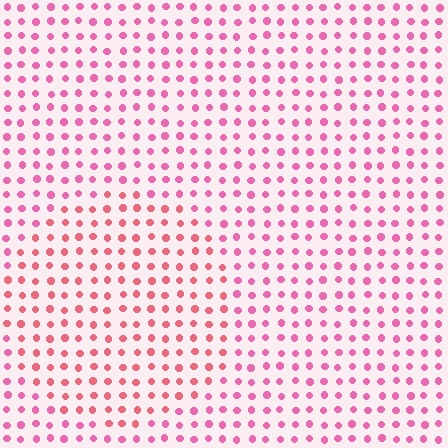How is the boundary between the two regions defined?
The boundary is defined purely by a slight shift in hue (about 23 degrees). Spacing, size, and orientation are identical on both sides.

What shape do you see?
I see a circle.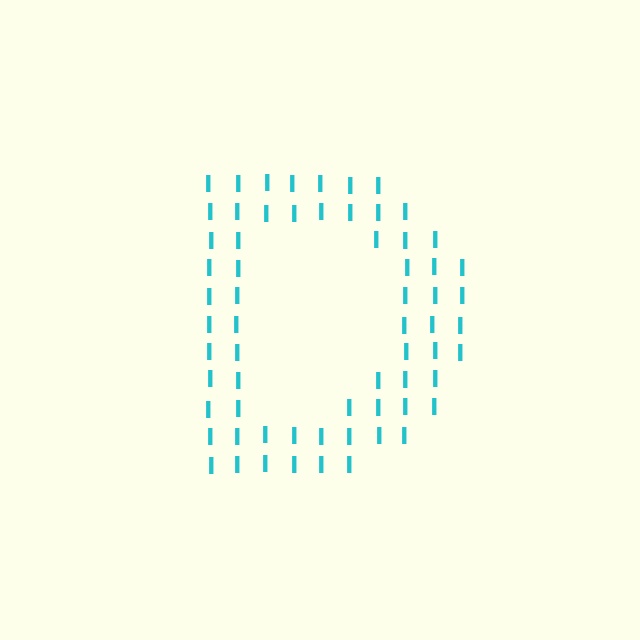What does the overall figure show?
The overall figure shows the letter D.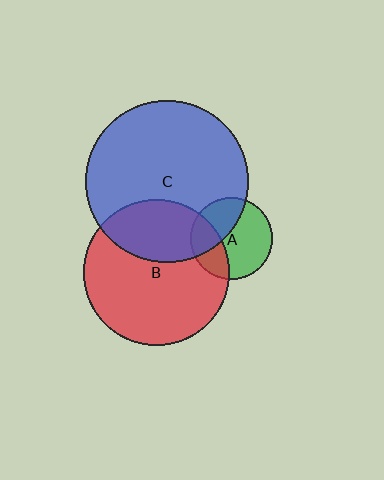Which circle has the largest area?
Circle C (blue).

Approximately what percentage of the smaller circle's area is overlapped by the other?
Approximately 35%.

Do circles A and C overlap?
Yes.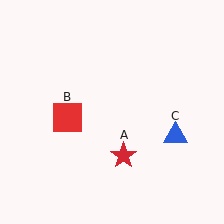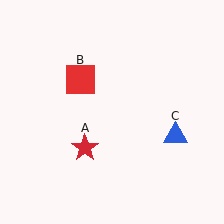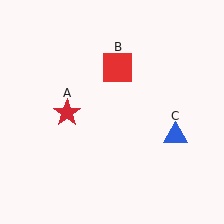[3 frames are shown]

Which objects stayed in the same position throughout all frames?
Blue triangle (object C) remained stationary.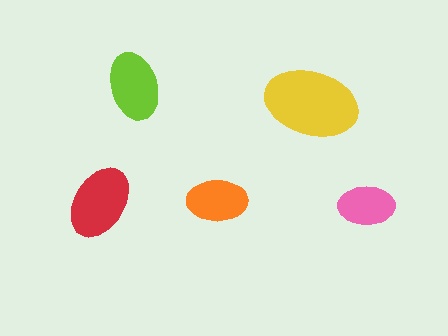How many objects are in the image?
There are 5 objects in the image.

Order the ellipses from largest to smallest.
the yellow one, the red one, the lime one, the orange one, the pink one.